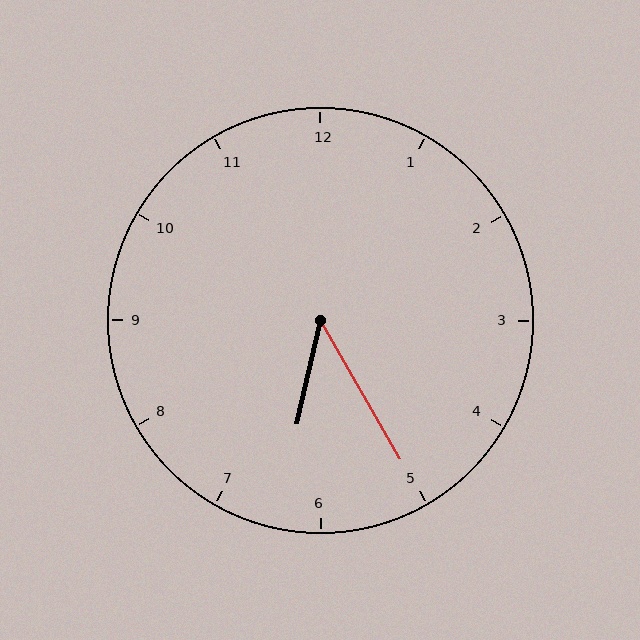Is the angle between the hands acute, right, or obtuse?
It is acute.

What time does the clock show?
6:25.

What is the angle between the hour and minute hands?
Approximately 42 degrees.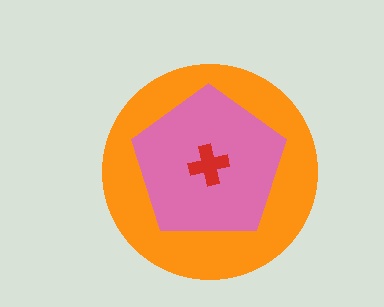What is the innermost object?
The red cross.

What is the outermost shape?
The orange circle.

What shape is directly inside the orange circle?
The pink pentagon.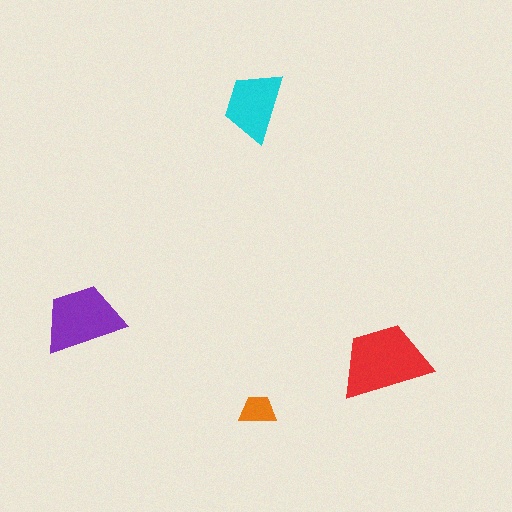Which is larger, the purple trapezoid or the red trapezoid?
The red one.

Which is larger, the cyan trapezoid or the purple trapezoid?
The purple one.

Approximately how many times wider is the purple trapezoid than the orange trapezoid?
About 2 times wider.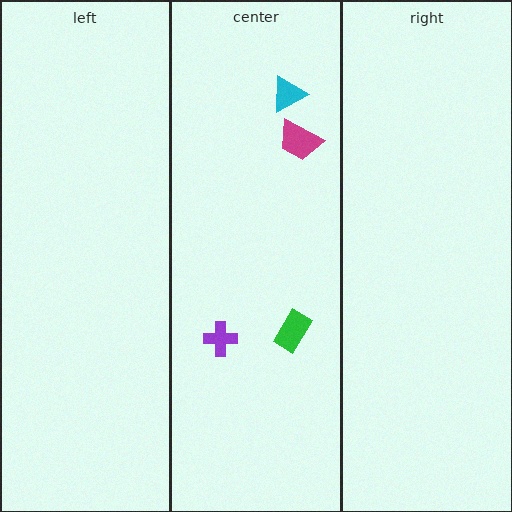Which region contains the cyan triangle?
The center region.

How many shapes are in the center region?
4.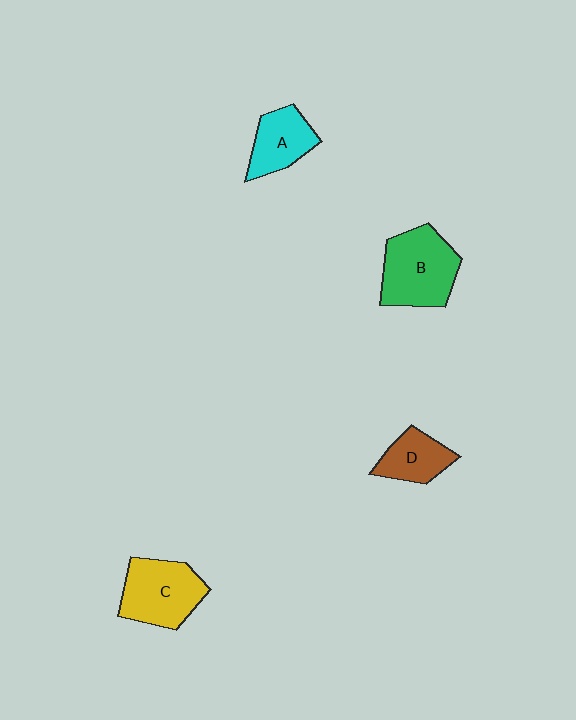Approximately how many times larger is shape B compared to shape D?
Approximately 1.8 times.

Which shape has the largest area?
Shape B (green).